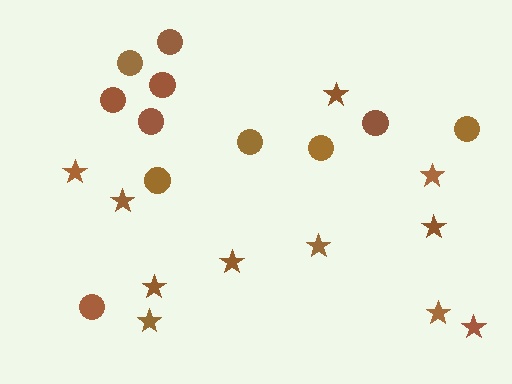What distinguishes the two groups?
There are 2 groups: one group of circles (11) and one group of stars (11).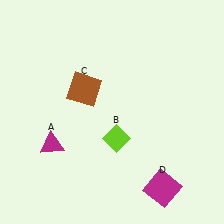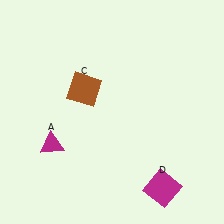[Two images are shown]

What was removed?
The lime diamond (B) was removed in Image 2.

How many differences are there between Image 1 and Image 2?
There is 1 difference between the two images.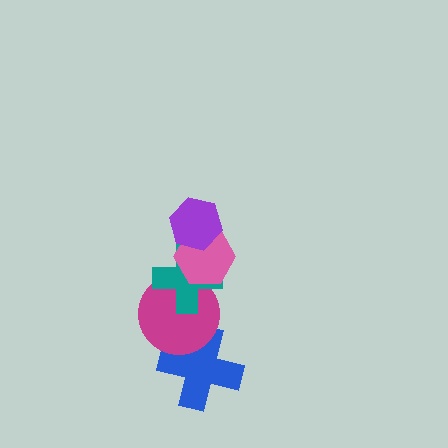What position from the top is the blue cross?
The blue cross is 5th from the top.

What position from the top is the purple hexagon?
The purple hexagon is 1st from the top.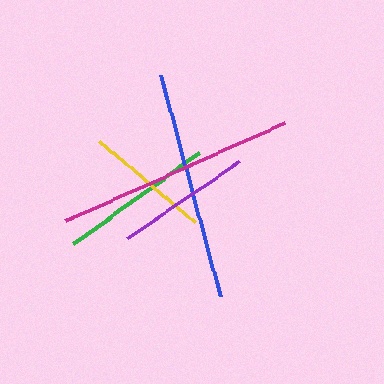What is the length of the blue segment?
The blue segment is approximately 230 pixels long.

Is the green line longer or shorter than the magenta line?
The magenta line is longer than the green line.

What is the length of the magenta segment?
The magenta segment is approximately 241 pixels long.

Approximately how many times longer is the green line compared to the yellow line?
The green line is approximately 1.2 times the length of the yellow line.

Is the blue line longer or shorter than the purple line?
The blue line is longer than the purple line.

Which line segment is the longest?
The magenta line is the longest at approximately 241 pixels.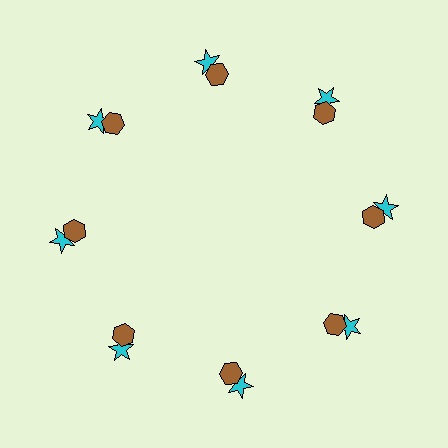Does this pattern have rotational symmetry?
Yes, this pattern has 8-fold rotational symmetry. It looks the same after rotating 45 degrees around the center.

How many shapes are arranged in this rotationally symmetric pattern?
There are 16 shapes, arranged in 8 groups of 2.